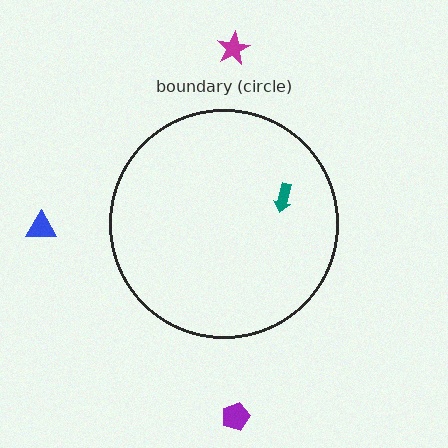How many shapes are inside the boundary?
1 inside, 3 outside.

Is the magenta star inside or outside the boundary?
Outside.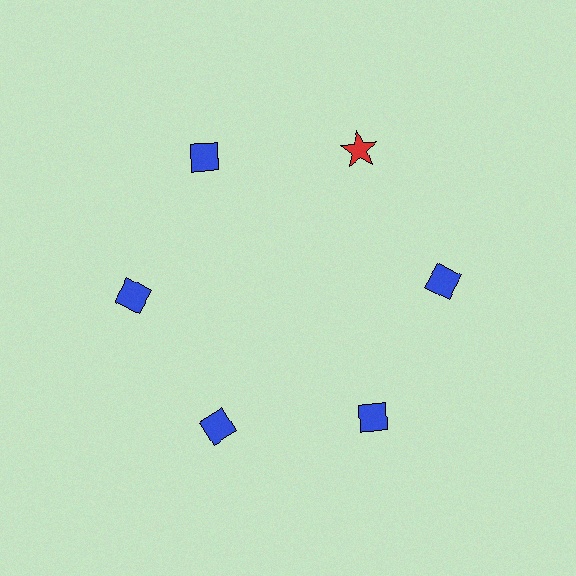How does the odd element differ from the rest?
It differs in both color (red instead of blue) and shape (star instead of diamond).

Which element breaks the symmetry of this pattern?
The red star at roughly the 1 o'clock position breaks the symmetry. All other shapes are blue diamonds.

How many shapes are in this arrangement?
There are 6 shapes arranged in a ring pattern.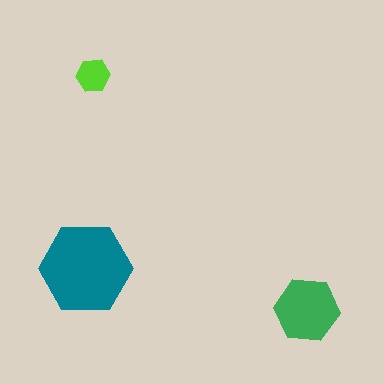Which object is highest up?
The lime hexagon is topmost.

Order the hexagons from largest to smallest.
the teal one, the green one, the lime one.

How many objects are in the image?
There are 3 objects in the image.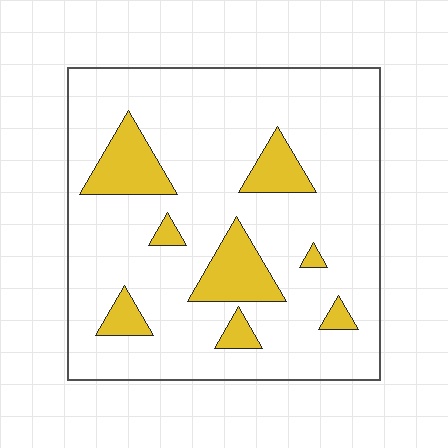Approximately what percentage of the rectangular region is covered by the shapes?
Approximately 15%.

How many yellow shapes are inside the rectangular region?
8.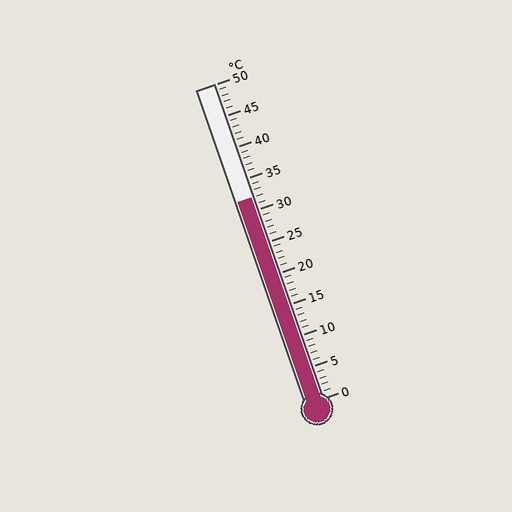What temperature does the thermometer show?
The thermometer shows approximately 32°C.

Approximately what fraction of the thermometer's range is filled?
The thermometer is filled to approximately 65% of its range.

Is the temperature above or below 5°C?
The temperature is above 5°C.